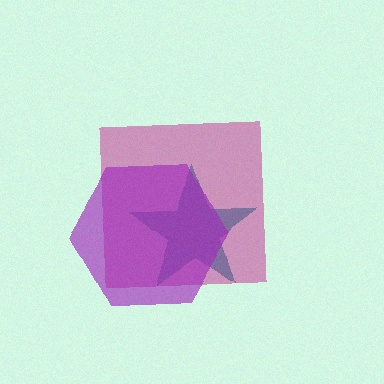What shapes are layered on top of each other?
The layered shapes are: a teal star, a magenta square, a purple hexagon.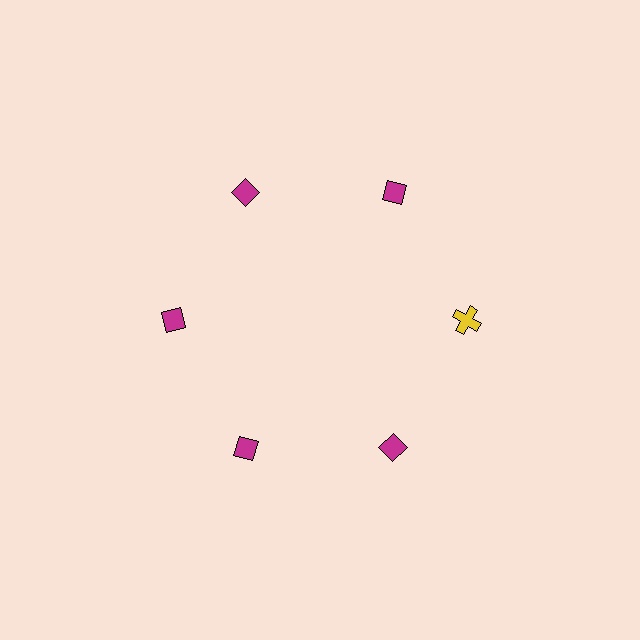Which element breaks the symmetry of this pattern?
The yellow cross at roughly the 3 o'clock position breaks the symmetry. All other shapes are magenta diamonds.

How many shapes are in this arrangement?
There are 6 shapes arranged in a ring pattern.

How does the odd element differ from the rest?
It differs in both color (yellow instead of magenta) and shape (cross instead of diamond).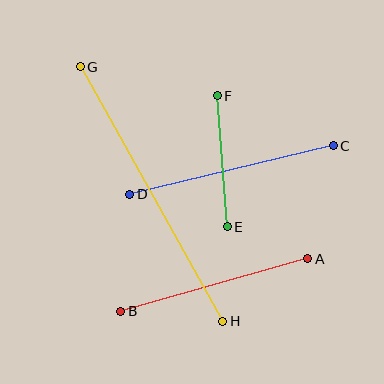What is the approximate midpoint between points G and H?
The midpoint is at approximately (152, 194) pixels.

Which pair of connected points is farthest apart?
Points G and H are farthest apart.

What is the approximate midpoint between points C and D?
The midpoint is at approximately (232, 170) pixels.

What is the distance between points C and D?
The distance is approximately 209 pixels.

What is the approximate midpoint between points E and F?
The midpoint is at approximately (222, 161) pixels.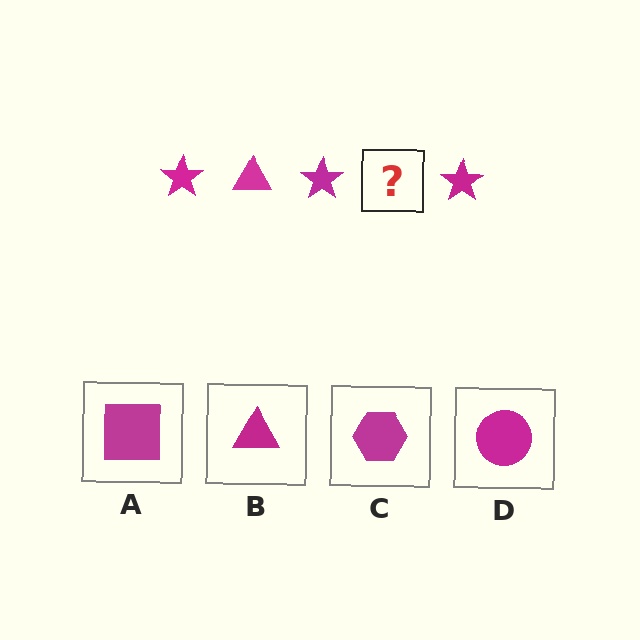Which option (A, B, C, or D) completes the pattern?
B.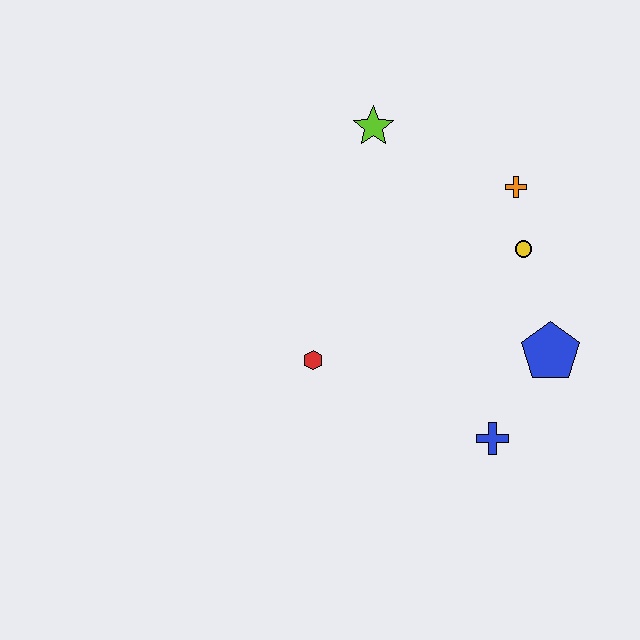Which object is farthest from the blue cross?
The lime star is farthest from the blue cross.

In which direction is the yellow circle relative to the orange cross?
The yellow circle is below the orange cross.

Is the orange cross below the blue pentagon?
No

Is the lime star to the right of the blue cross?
No